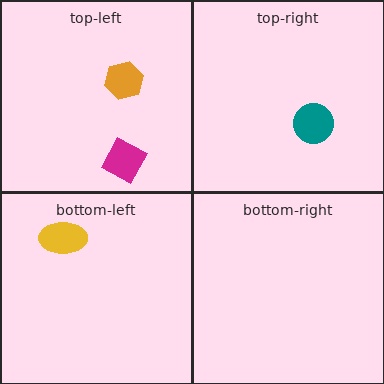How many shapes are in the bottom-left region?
1.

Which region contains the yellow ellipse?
The bottom-left region.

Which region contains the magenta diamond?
The top-left region.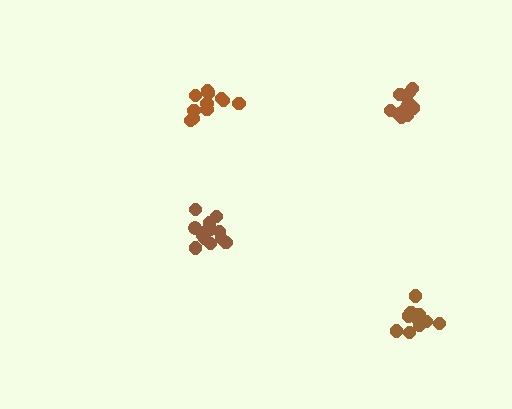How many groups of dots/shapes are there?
There are 4 groups.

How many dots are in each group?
Group 1: 12 dots, Group 2: 12 dots, Group 3: 13 dots, Group 4: 12 dots (49 total).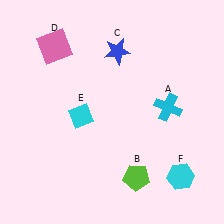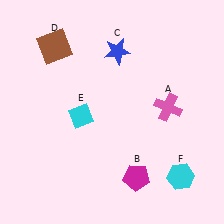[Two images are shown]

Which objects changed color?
A changed from cyan to pink. B changed from lime to magenta. D changed from pink to brown.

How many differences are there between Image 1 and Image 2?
There are 3 differences between the two images.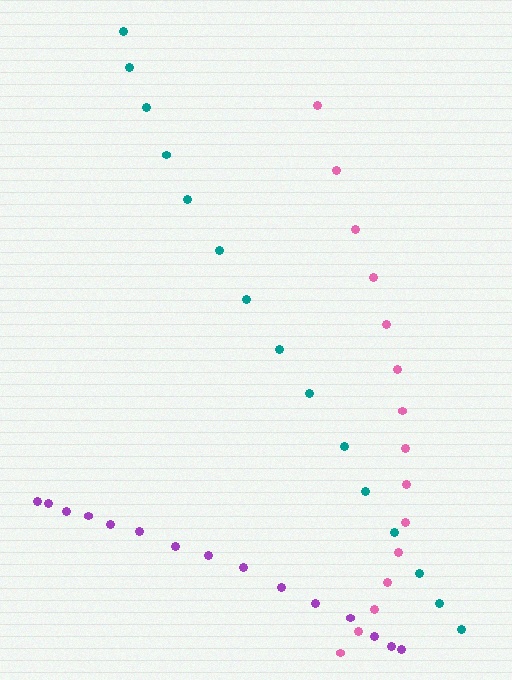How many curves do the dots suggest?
There are 3 distinct paths.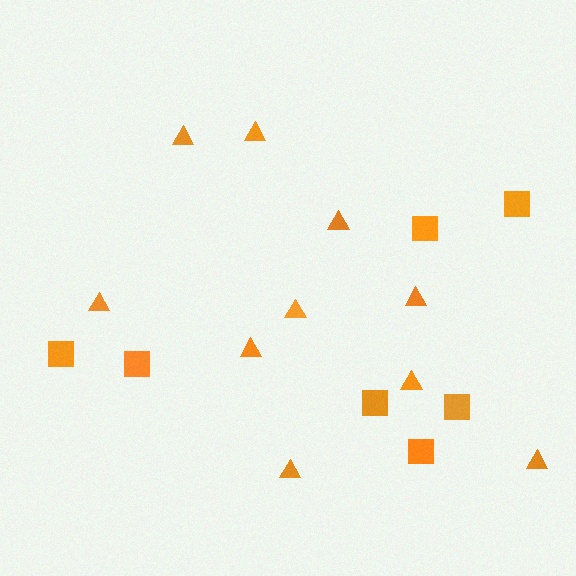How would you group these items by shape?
There are 2 groups: one group of squares (7) and one group of triangles (10).